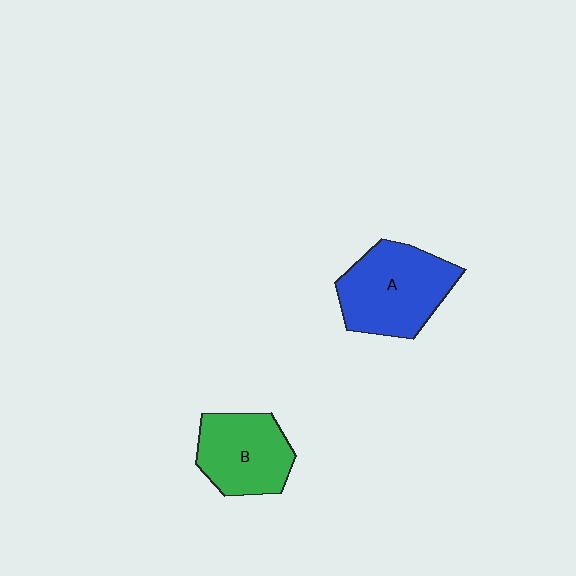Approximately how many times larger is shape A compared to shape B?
Approximately 1.3 times.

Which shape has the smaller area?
Shape B (green).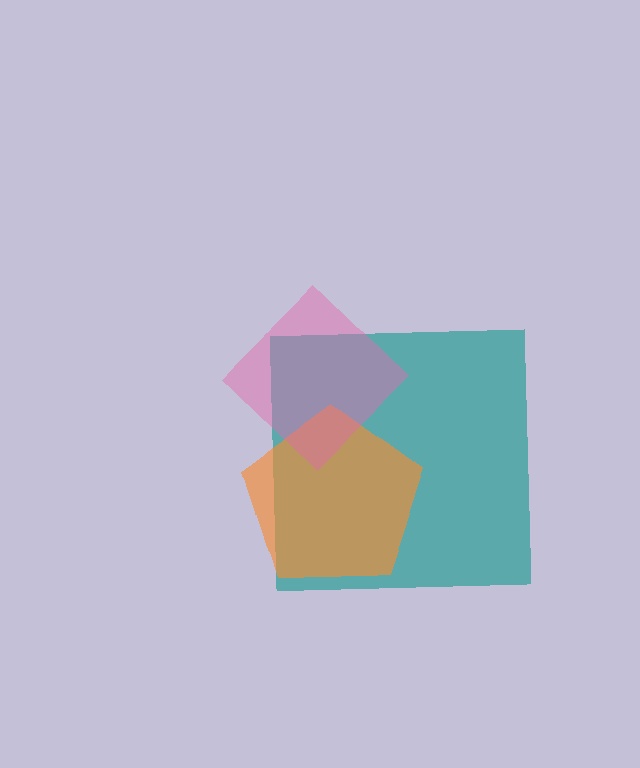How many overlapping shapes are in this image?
There are 3 overlapping shapes in the image.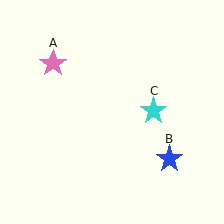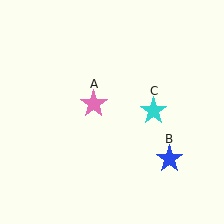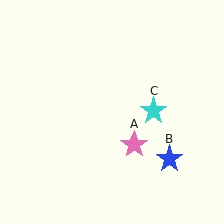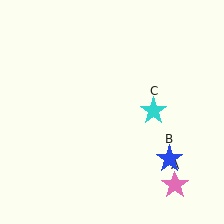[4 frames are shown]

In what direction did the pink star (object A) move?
The pink star (object A) moved down and to the right.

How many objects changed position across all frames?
1 object changed position: pink star (object A).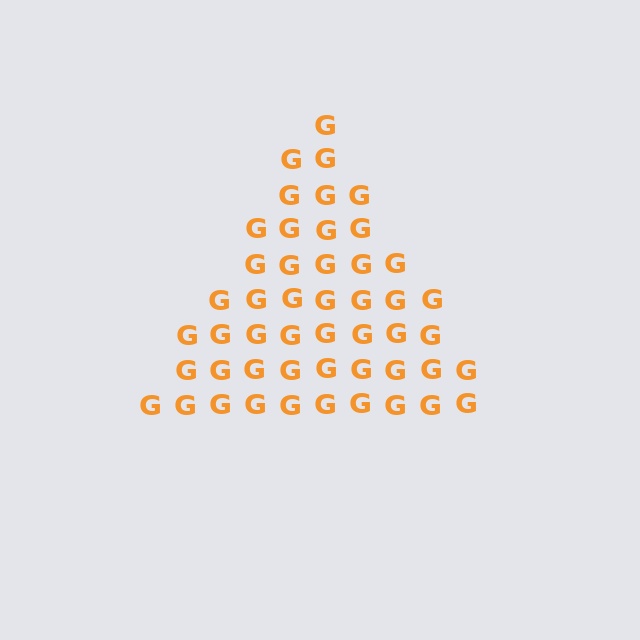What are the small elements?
The small elements are letter G's.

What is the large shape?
The large shape is a triangle.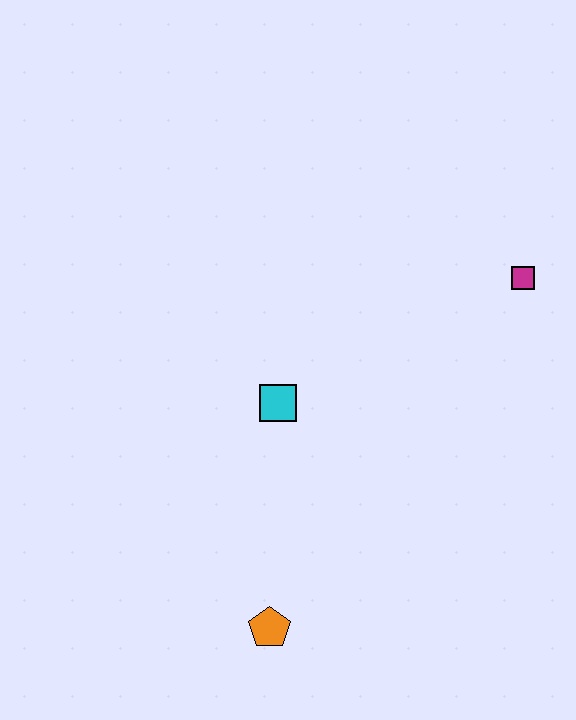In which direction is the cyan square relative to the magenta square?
The cyan square is to the left of the magenta square.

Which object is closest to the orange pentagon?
The cyan square is closest to the orange pentagon.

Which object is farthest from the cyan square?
The magenta square is farthest from the cyan square.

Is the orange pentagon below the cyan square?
Yes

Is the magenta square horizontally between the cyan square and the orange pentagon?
No